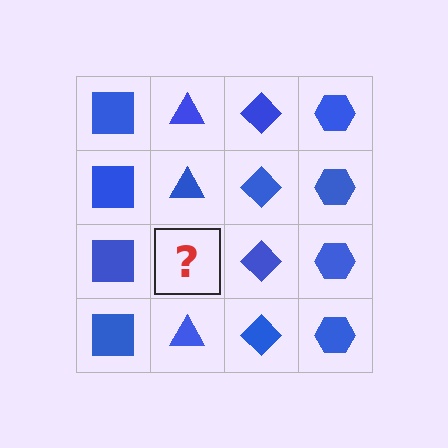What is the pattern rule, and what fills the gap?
The rule is that each column has a consistent shape. The gap should be filled with a blue triangle.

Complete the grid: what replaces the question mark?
The question mark should be replaced with a blue triangle.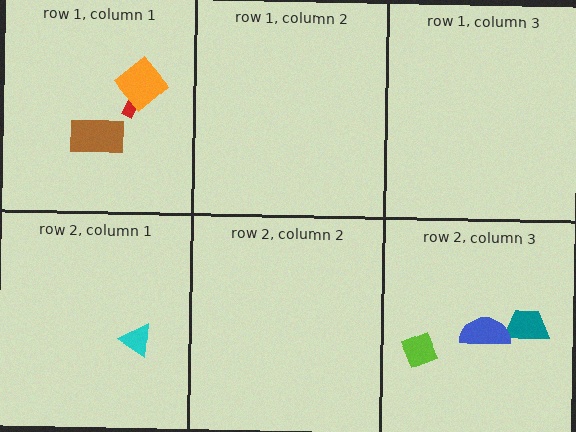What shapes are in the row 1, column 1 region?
The red arrow, the orange diamond, the brown rectangle.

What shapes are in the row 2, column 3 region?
The teal trapezoid, the lime diamond, the blue semicircle.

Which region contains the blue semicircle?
The row 2, column 3 region.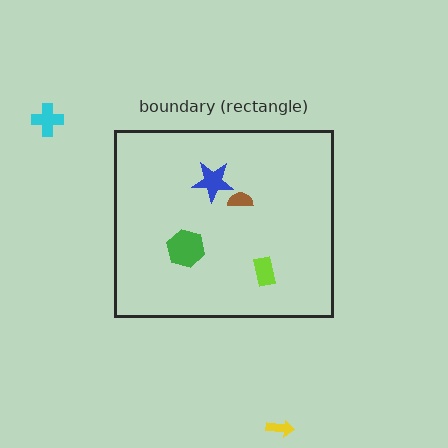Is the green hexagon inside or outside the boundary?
Inside.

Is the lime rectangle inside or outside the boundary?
Inside.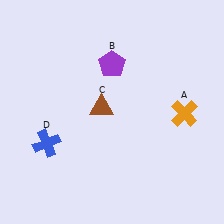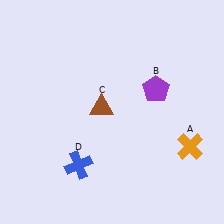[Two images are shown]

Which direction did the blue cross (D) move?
The blue cross (D) moved right.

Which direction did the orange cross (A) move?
The orange cross (A) moved down.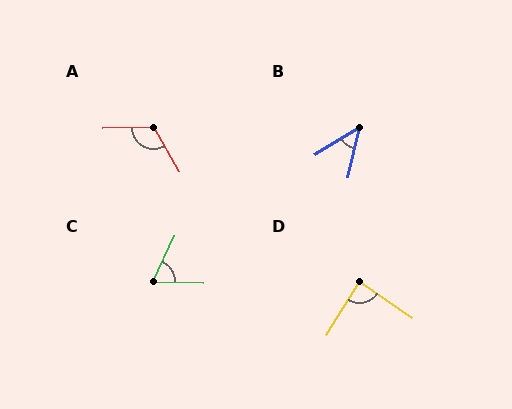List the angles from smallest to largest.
B (46°), C (66°), D (88°), A (118°).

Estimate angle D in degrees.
Approximately 88 degrees.